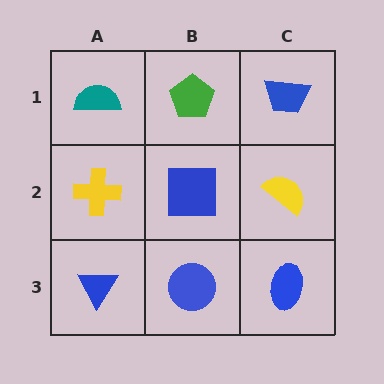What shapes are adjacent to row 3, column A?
A yellow cross (row 2, column A), a blue circle (row 3, column B).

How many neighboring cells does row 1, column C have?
2.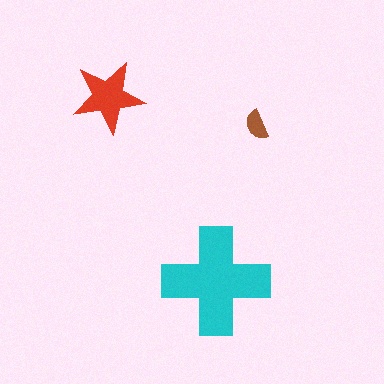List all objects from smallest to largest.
The brown semicircle, the red star, the cyan cross.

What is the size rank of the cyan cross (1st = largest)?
1st.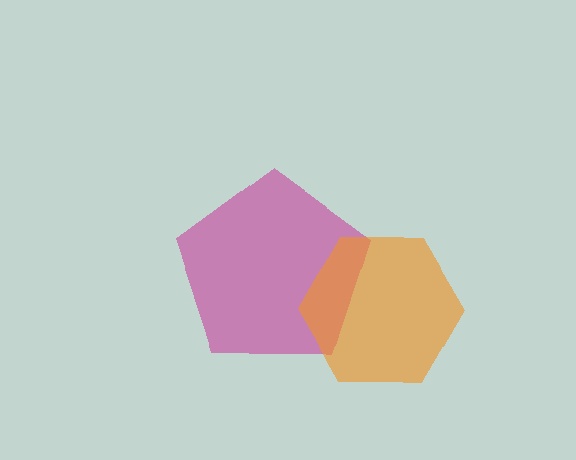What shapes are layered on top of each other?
The layered shapes are: a magenta pentagon, an orange hexagon.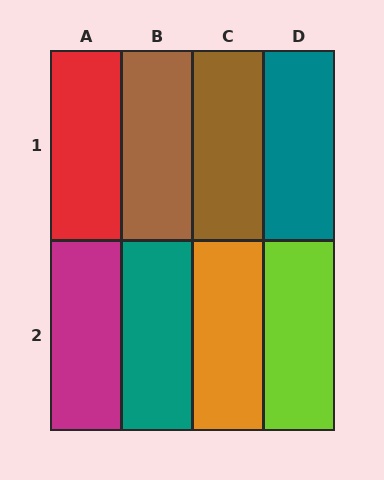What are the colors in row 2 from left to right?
Magenta, teal, orange, lime.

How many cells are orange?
1 cell is orange.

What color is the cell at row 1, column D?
Teal.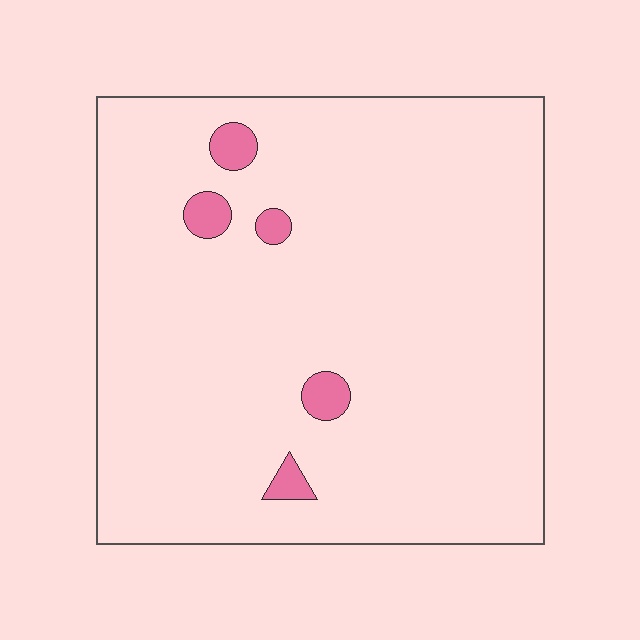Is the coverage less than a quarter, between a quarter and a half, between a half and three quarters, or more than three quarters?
Less than a quarter.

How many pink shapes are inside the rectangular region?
5.